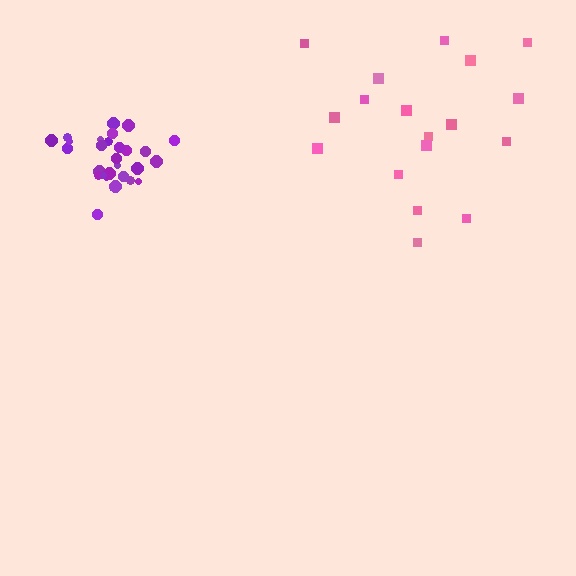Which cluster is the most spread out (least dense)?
Pink.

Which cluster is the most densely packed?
Purple.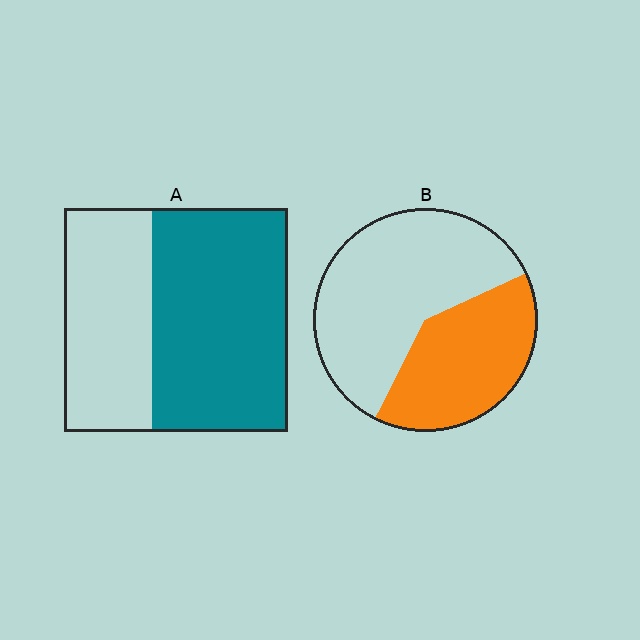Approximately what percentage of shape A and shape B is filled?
A is approximately 60% and B is approximately 40%.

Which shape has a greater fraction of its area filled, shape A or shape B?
Shape A.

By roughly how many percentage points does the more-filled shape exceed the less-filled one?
By roughly 20 percentage points (A over B).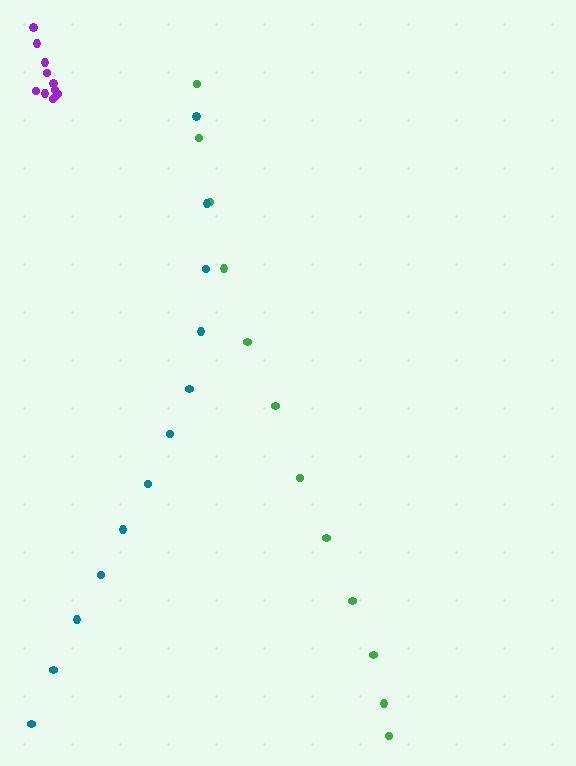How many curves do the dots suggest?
There are 3 distinct paths.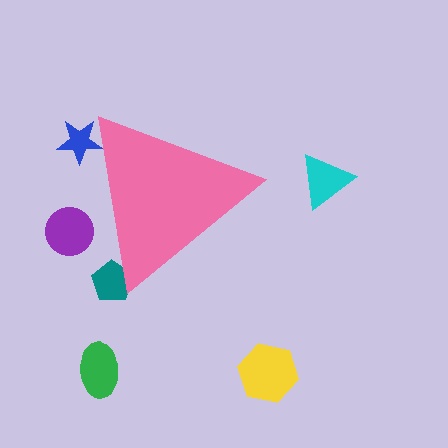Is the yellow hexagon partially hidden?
No, the yellow hexagon is fully visible.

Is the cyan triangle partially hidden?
No, the cyan triangle is fully visible.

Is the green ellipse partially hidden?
No, the green ellipse is fully visible.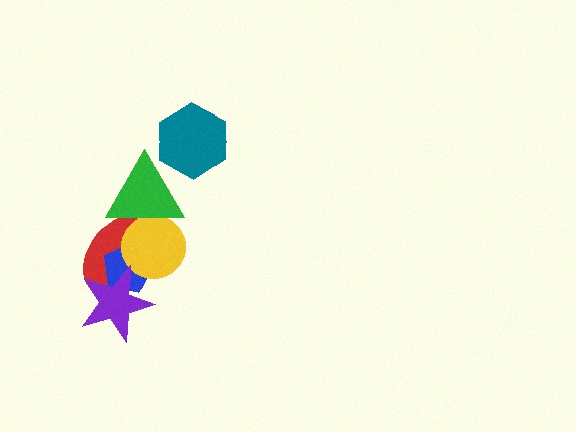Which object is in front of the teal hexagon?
The green triangle is in front of the teal hexagon.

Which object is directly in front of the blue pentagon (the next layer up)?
The yellow circle is directly in front of the blue pentagon.